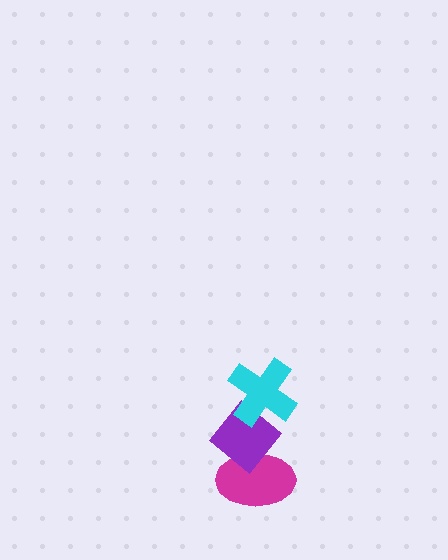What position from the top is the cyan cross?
The cyan cross is 1st from the top.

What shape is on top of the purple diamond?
The cyan cross is on top of the purple diamond.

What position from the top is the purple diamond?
The purple diamond is 2nd from the top.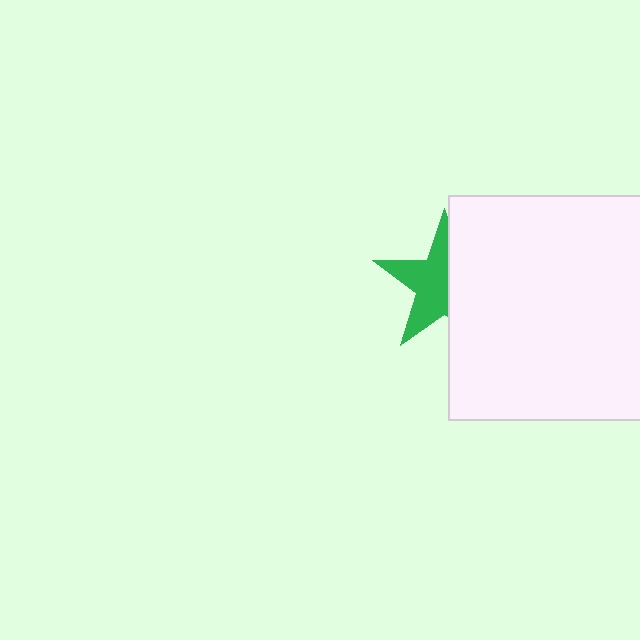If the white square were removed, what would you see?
You would see the complete green star.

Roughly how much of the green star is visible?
About half of it is visible (roughly 54%).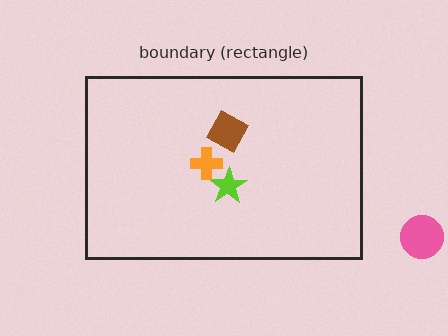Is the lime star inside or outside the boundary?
Inside.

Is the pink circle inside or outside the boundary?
Outside.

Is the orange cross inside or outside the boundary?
Inside.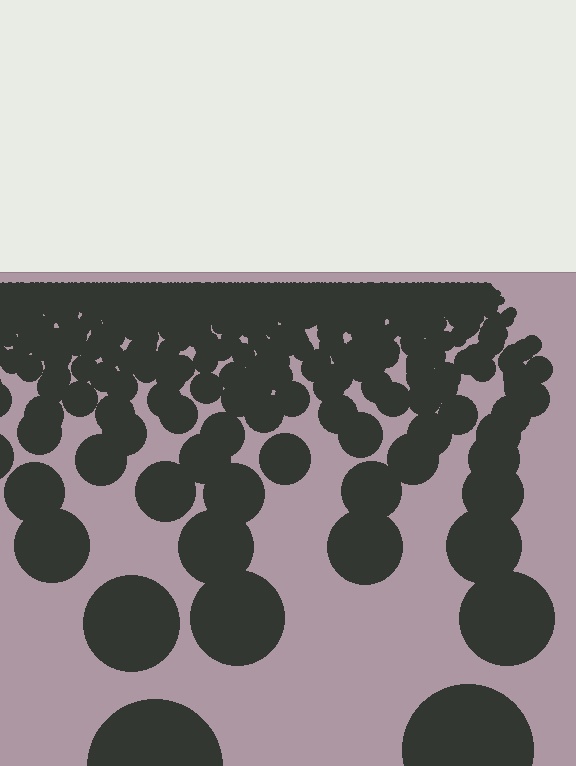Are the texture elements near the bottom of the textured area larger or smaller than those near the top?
Larger. Near the bottom, elements are closer to the viewer and appear at a bigger on-screen size.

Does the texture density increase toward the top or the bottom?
Density increases toward the top.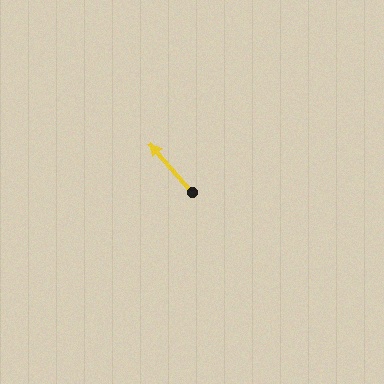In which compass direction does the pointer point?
Northwest.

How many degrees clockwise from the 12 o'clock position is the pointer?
Approximately 319 degrees.